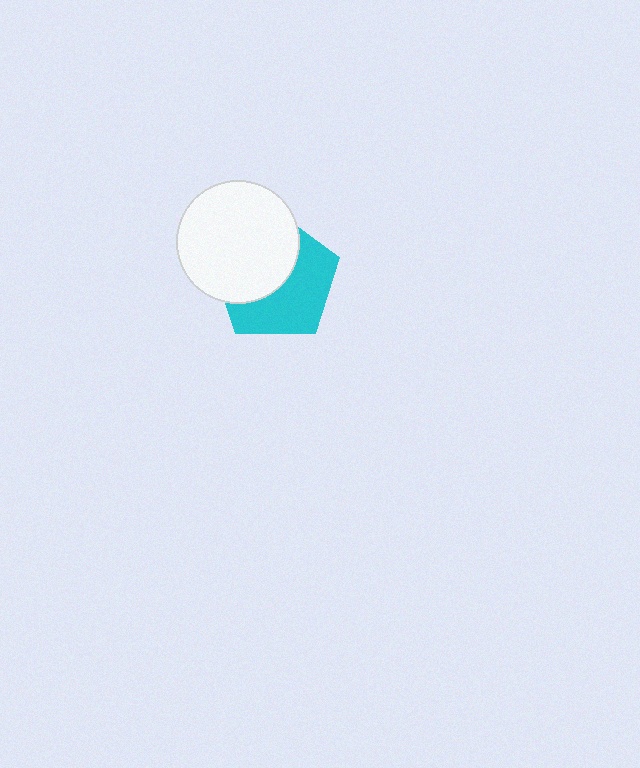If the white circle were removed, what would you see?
You would see the complete cyan pentagon.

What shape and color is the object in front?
The object in front is a white circle.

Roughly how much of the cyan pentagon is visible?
About half of it is visible (roughly 51%).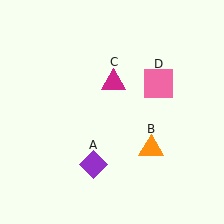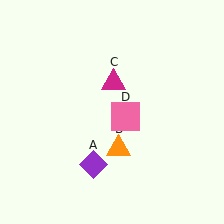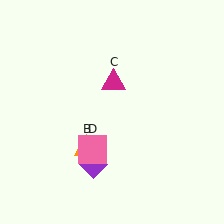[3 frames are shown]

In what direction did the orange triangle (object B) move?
The orange triangle (object B) moved left.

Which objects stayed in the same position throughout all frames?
Purple diamond (object A) and magenta triangle (object C) remained stationary.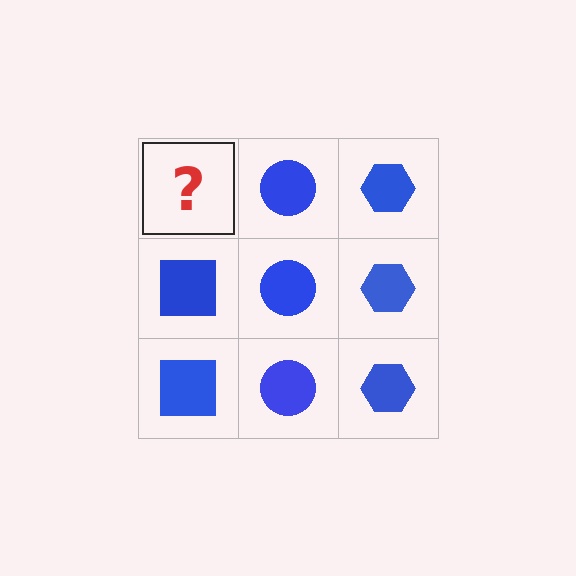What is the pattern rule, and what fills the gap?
The rule is that each column has a consistent shape. The gap should be filled with a blue square.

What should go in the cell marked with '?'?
The missing cell should contain a blue square.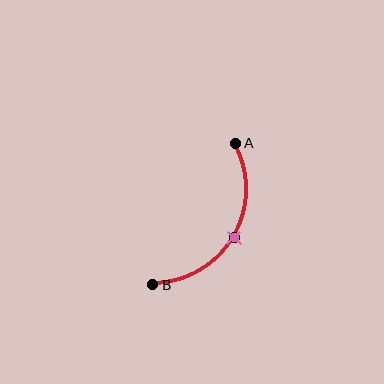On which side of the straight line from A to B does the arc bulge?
The arc bulges to the right of the straight line connecting A and B.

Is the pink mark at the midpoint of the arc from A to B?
Yes. The pink mark lies on the arc at equal arc-length from both A and B — it is the arc midpoint.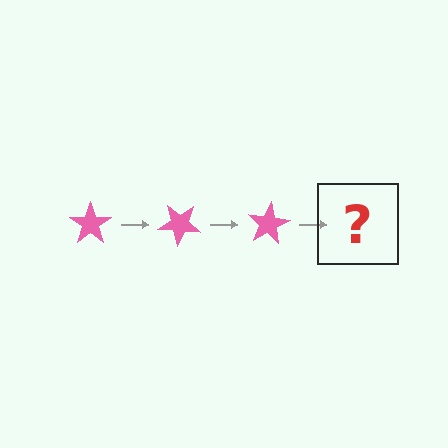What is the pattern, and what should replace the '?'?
The pattern is that the star rotates 40 degrees each step. The '?' should be a pink star rotated 120 degrees.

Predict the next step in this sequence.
The next step is a pink star rotated 120 degrees.